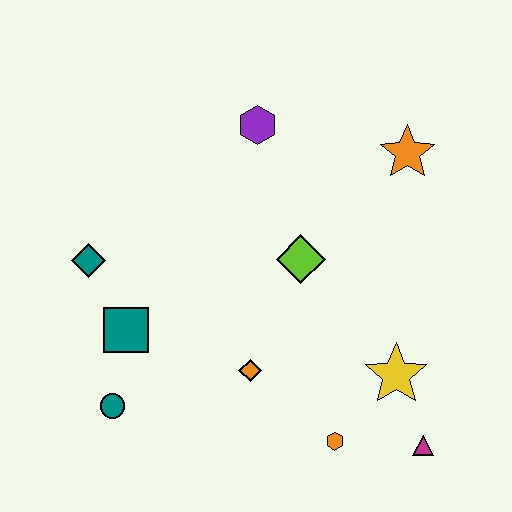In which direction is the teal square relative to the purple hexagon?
The teal square is below the purple hexagon.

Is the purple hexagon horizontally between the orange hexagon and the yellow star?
No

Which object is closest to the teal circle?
The teal square is closest to the teal circle.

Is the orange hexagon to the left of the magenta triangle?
Yes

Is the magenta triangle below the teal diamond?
Yes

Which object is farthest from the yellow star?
The teal diamond is farthest from the yellow star.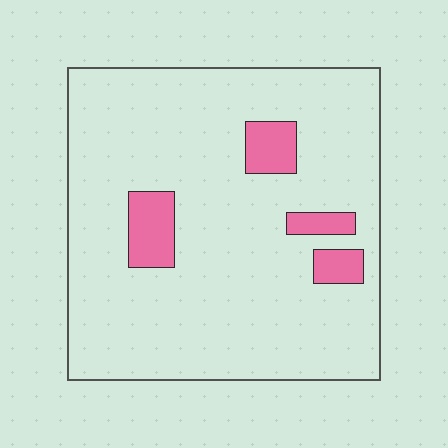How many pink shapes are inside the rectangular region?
4.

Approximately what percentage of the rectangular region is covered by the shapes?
Approximately 10%.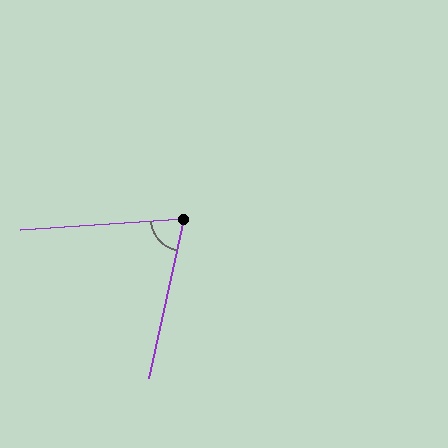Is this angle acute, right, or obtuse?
It is acute.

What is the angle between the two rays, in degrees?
Approximately 74 degrees.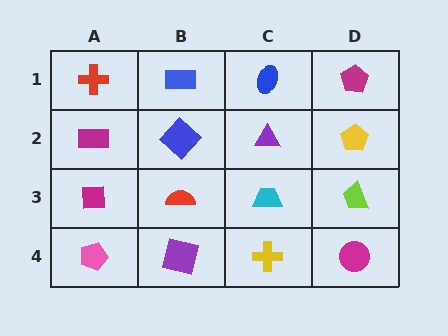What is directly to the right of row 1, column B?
A blue ellipse.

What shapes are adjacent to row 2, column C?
A blue ellipse (row 1, column C), a cyan trapezoid (row 3, column C), a blue diamond (row 2, column B), a yellow pentagon (row 2, column D).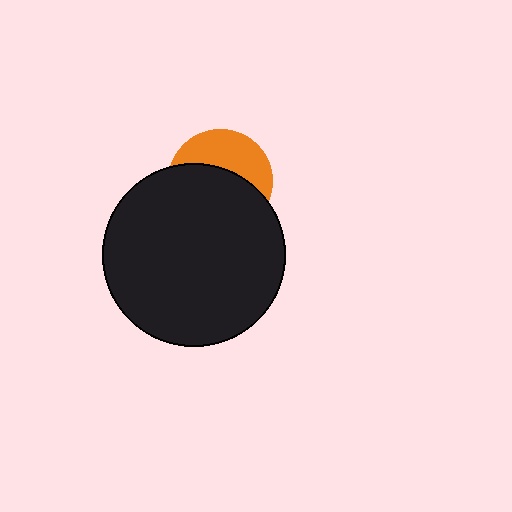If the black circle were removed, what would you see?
You would see the complete orange circle.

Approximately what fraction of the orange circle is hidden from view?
Roughly 60% of the orange circle is hidden behind the black circle.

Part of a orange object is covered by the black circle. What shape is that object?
It is a circle.